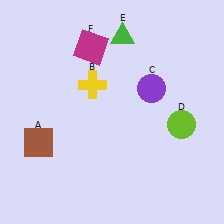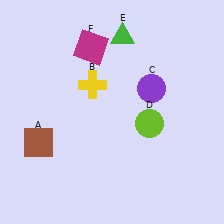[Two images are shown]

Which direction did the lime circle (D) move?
The lime circle (D) moved left.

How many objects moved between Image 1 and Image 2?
1 object moved between the two images.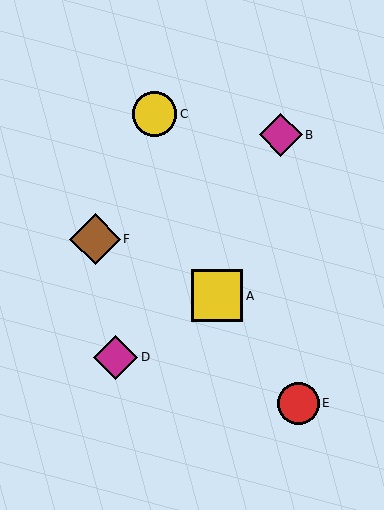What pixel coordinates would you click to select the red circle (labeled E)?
Click at (298, 403) to select the red circle E.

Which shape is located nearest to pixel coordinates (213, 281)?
The yellow square (labeled A) at (217, 296) is nearest to that location.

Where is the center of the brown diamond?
The center of the brown diamond is at (95, 239).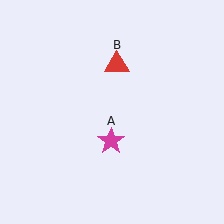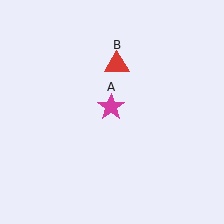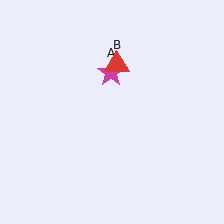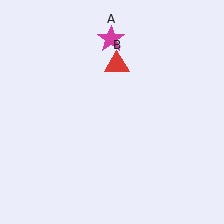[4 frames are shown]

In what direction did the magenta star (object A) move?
The magenta star (object A) moved up.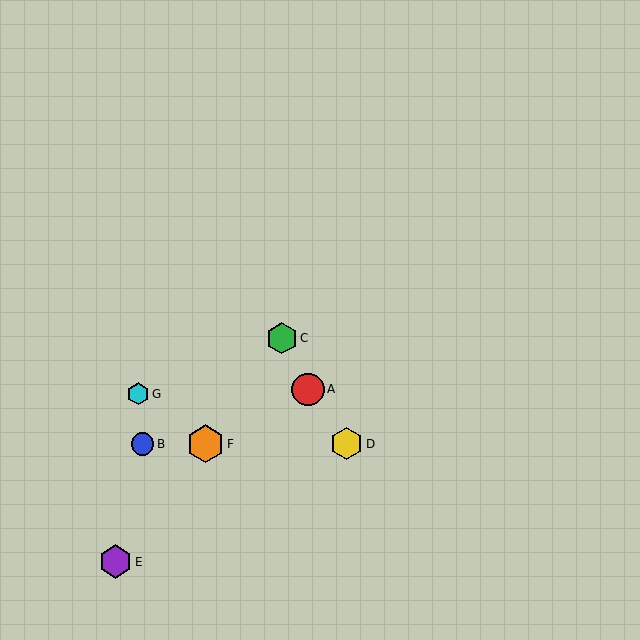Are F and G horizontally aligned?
No, F is at y≈444 and G is at y≈394.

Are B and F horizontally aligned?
Yes, both are at y≈444.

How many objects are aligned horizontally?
3 objects (B, D, F) are aligned horizontally.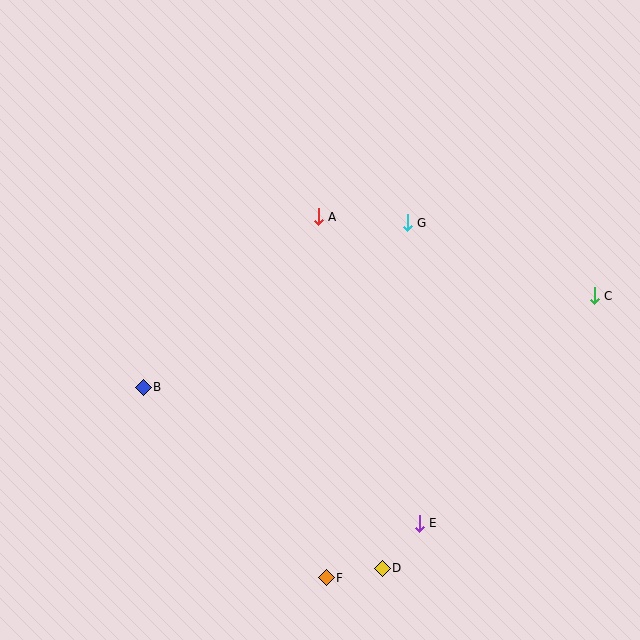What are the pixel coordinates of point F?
Point F is at (326, 578).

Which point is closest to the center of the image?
Point A at (318, 217) is closest to the center.